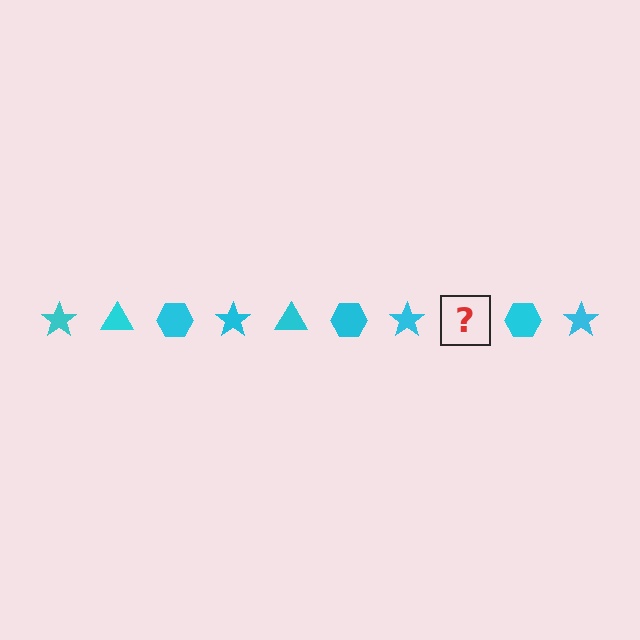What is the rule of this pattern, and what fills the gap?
The rule is that the pattern cycles through star, triangle, hexagon shapes in cyan. The gap should be filled with a cyan triangle.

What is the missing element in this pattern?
The missing element is a cyan triangle.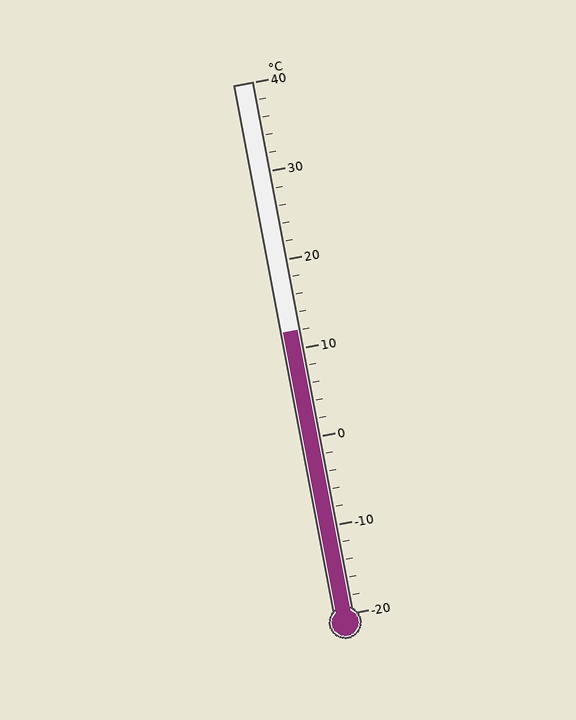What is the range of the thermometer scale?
The thermometer scale ranges from -20°C to 40°C.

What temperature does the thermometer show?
The thermometer shows approximately 12°C.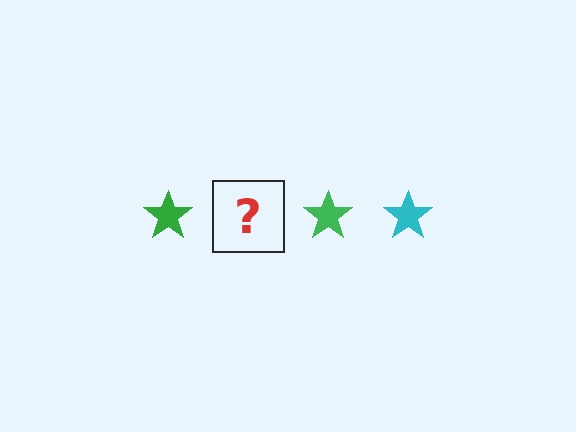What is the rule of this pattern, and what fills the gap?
The rule is that the pattern cycles through green, cyan stars. The gap should be filled with a cyan star.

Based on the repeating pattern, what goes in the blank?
The blank should be a cyan star.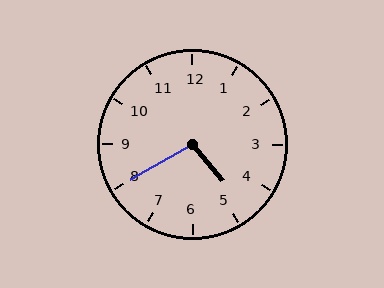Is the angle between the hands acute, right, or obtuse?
It is obtuse.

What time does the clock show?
4:40.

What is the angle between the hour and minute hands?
Approximately 100 degrees.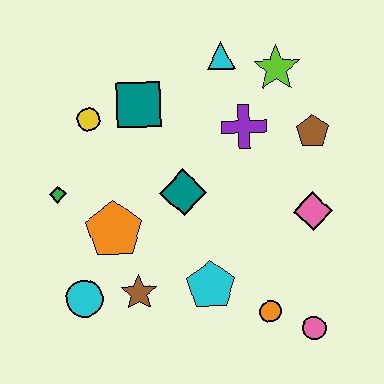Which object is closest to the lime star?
The cyan triangle is closest to the lime star.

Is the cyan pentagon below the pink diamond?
Yes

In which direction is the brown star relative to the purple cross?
The brown star is below the purple cross.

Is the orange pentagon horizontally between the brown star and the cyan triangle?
No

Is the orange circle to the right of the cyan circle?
Yes